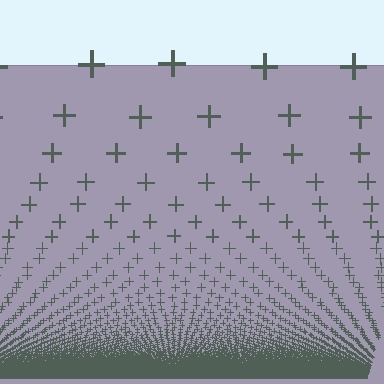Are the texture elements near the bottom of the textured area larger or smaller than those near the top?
Smaller. The gradient is inverted — elements near the bottom are smaller and denser.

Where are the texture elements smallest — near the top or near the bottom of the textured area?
Near the bottom.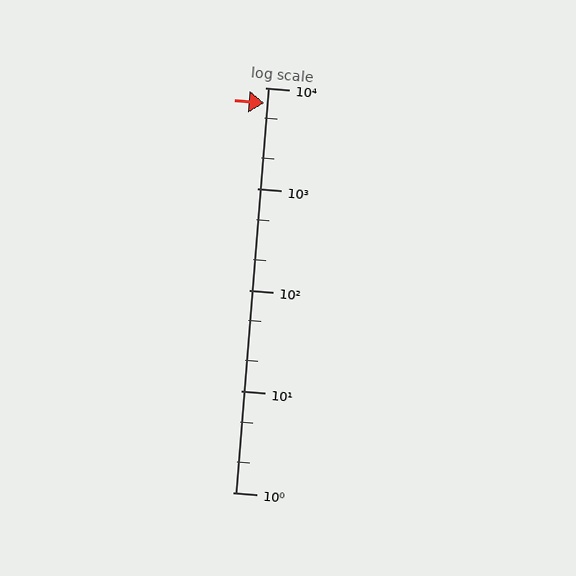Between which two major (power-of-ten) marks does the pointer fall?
The pointer is between 1000 and 10000.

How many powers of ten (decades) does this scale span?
The scale spans 4 decades, from 1 to 10000.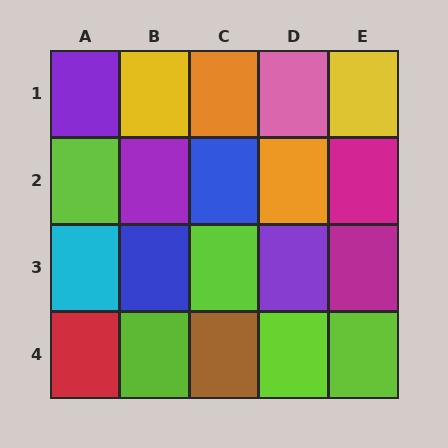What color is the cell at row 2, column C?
Blue.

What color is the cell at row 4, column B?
Lime.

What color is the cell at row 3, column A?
Cyan.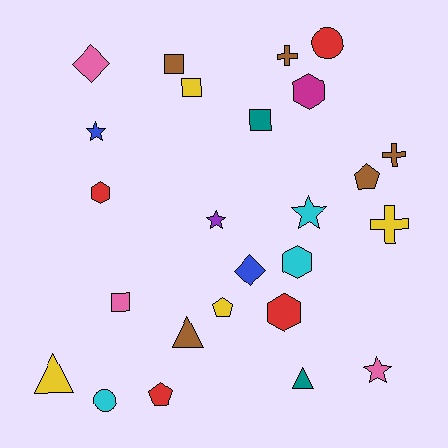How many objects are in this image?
There are 25 objects.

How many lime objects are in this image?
There are no lime objects.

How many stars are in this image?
There are 4 stars.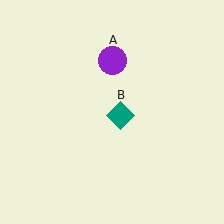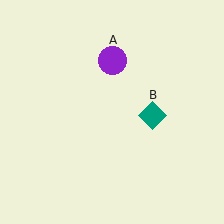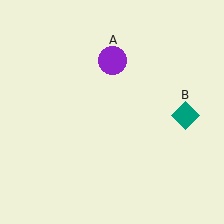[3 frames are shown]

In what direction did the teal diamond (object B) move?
The teal diamond (object B) moved right.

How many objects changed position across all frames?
1 object changed position: teal diamond (object B).